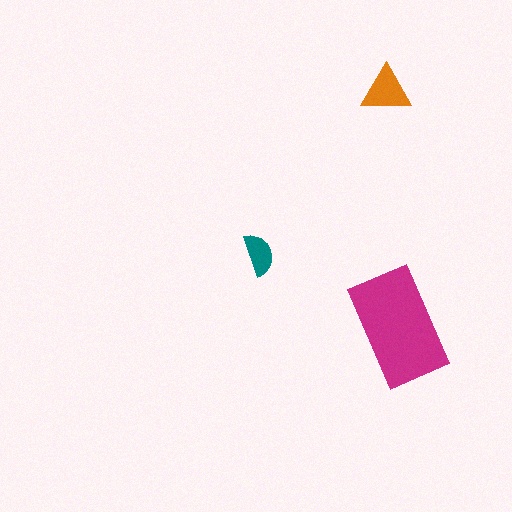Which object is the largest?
The magenta rectangle.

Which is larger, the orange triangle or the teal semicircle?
The orange triangle.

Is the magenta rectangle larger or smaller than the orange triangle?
Larger.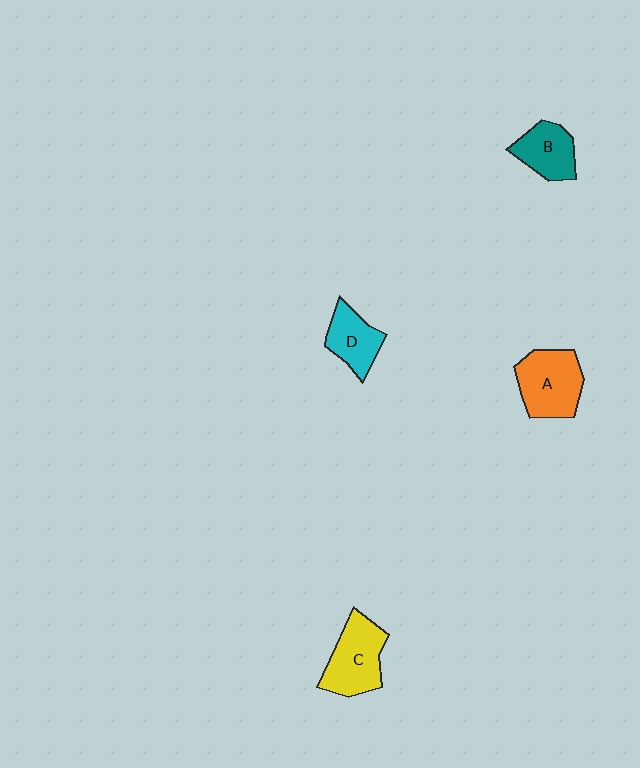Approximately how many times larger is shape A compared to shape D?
Approximately 1.4 times.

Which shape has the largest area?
Shape A (orange).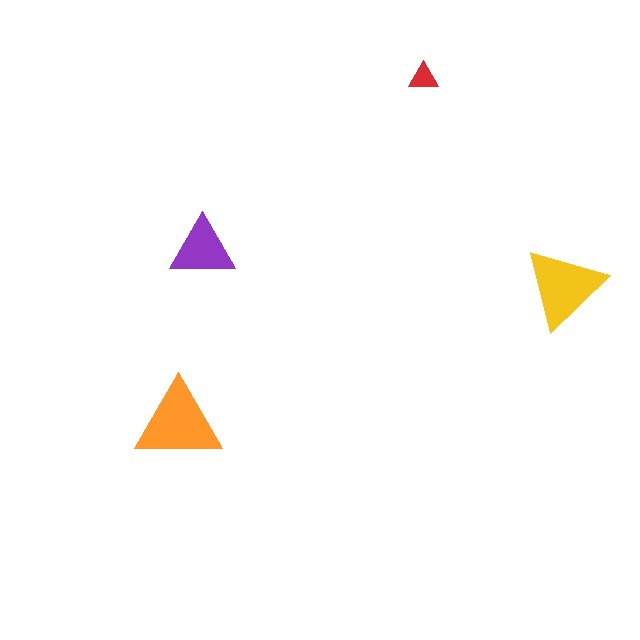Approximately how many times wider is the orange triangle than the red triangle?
About 3 times wider.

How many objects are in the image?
There are 4 objects in the image.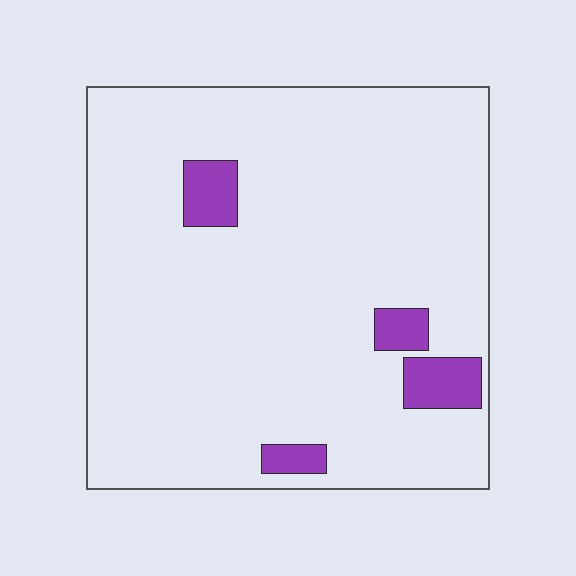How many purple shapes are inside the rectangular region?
4.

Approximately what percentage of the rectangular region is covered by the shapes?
Approximately 5%.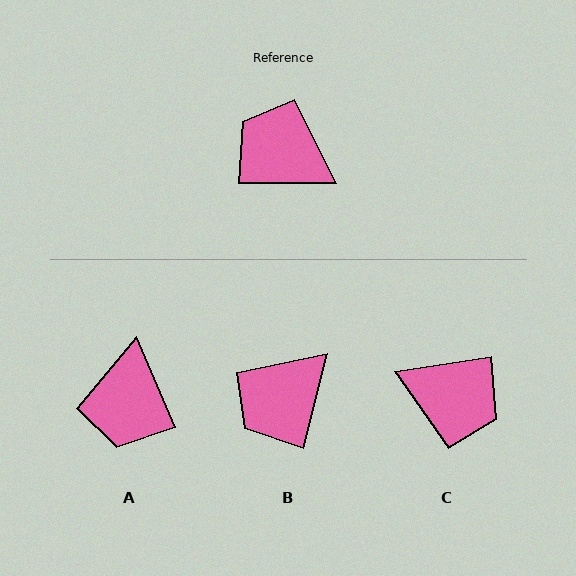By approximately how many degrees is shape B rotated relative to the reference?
Approximately 75 degrees counter-clockwise.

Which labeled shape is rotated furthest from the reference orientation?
C, about 172 degrees away.